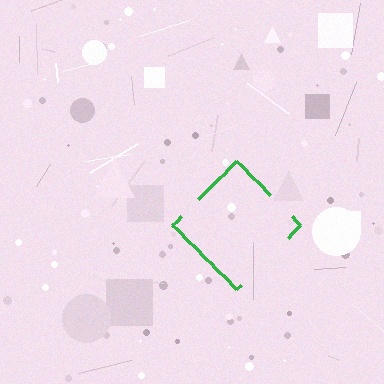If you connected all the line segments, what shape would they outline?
They would outline a diamond.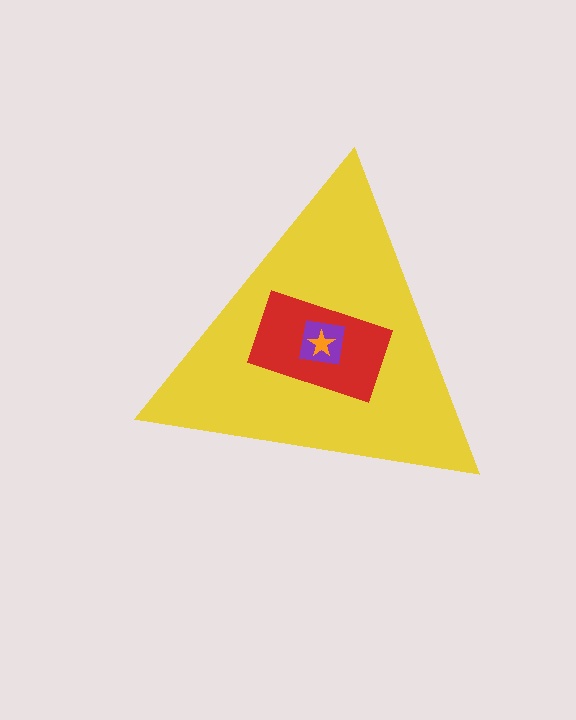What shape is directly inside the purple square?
The orange star.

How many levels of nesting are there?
4.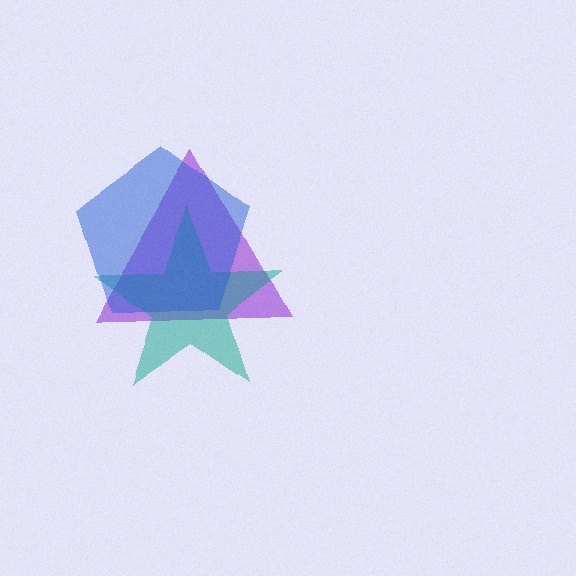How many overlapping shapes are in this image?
There are 3 overlapping shapes in the image.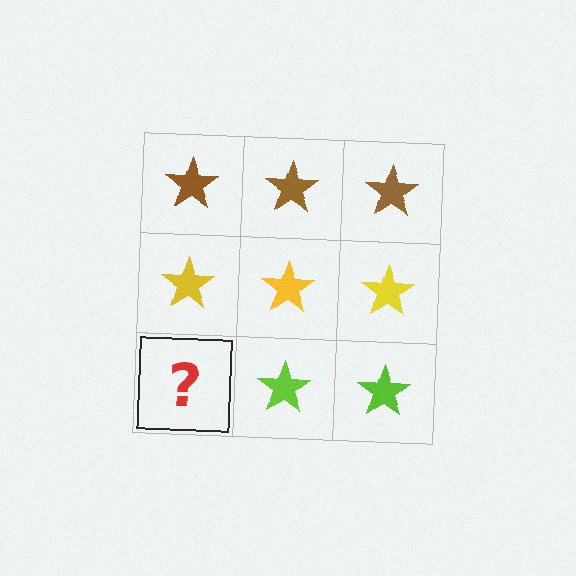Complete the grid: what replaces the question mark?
The question mark should be replaced with a lime star.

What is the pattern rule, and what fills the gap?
The rule is that each row has a consistent color. The gap should be filled with a lime star.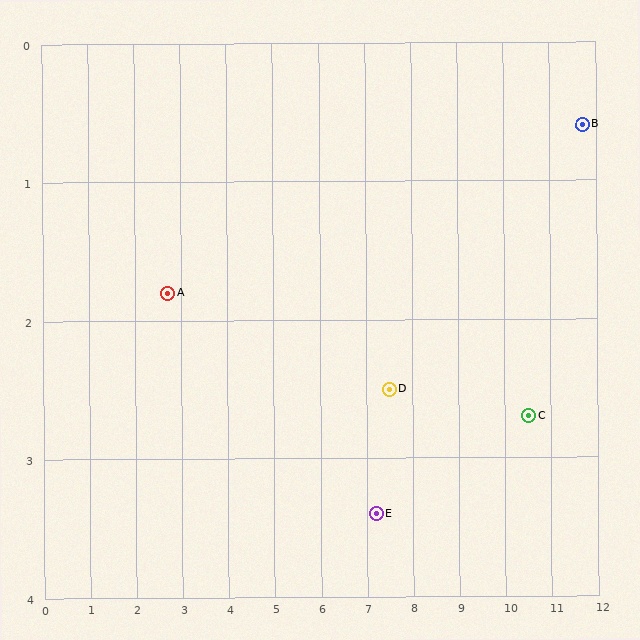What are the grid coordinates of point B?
Point B is at approximately (11.7, 0.6).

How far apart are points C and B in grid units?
Points C and B are about 2.4 grid units apart.